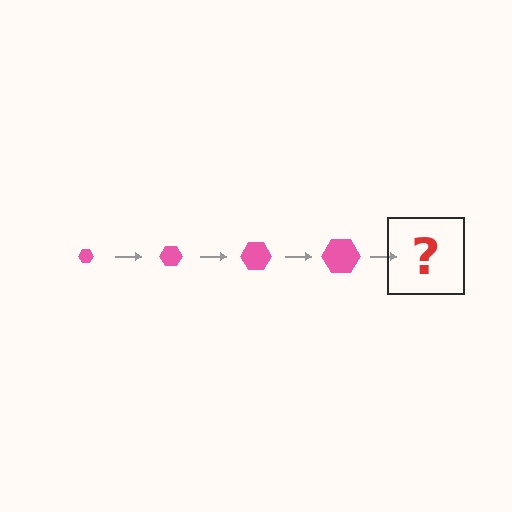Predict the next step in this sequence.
The next step is a pink hexagon, larger than the previous one.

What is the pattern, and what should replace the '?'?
The pattern is that the hexagon gets progressively larger each step. The '?' should be a pink hexagon, larger than the previous one.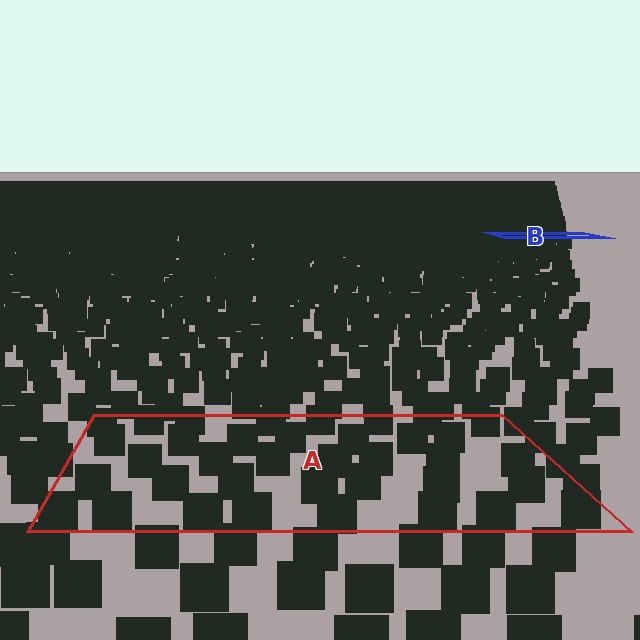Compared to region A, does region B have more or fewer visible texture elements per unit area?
Region B has more texture elements per unit area — they are packed more densely because it is farther away.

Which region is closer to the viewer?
Region A is closer. The texture elements there are larger and more spread out.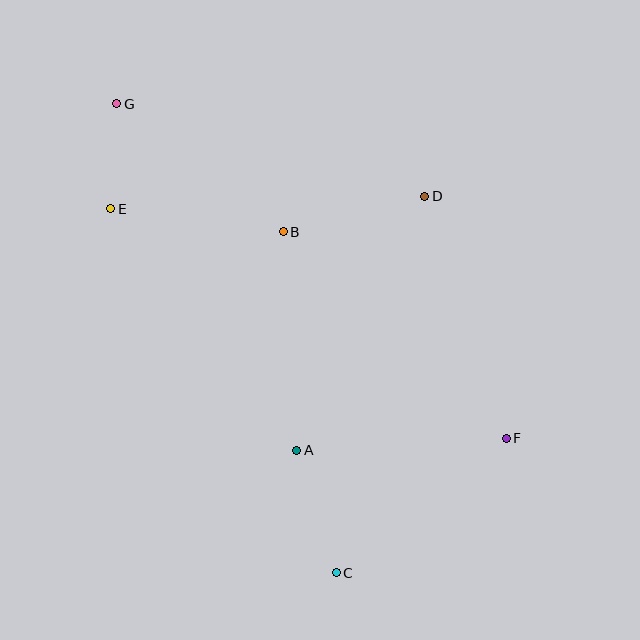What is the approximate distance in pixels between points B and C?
The distance between B and C is approximately 345 pixels.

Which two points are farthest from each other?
Points C and G are farthest from each other.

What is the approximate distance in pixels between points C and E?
The distance between C and E is approximately 429 pixels.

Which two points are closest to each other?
Points E and G are closest to each other.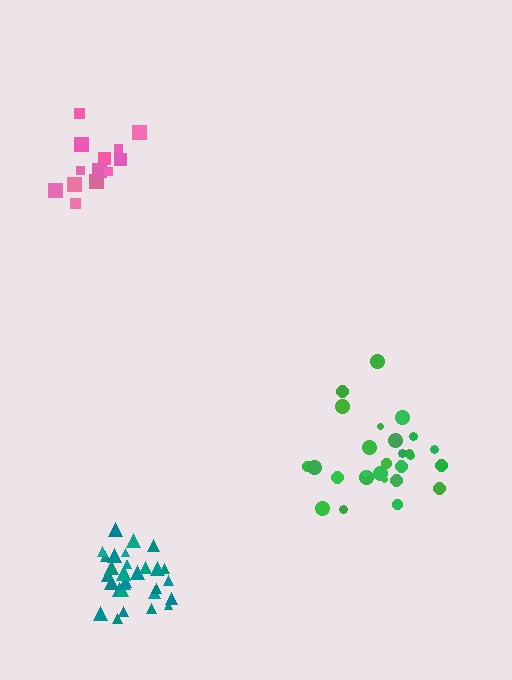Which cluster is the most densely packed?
Teal.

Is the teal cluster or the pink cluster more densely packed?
Teal.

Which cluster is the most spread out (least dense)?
Green.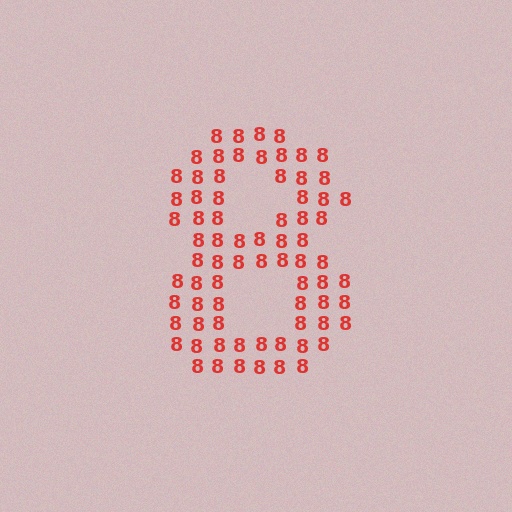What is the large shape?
The large shape is the digit 8.